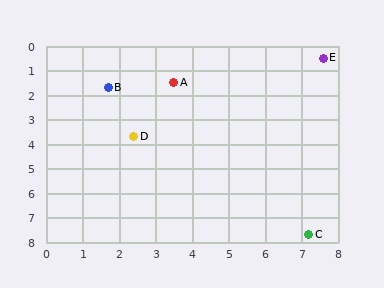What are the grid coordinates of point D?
Point D is at approximately (2.4, 3.7).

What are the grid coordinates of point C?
Point C is at approximately (7.2, 7.7).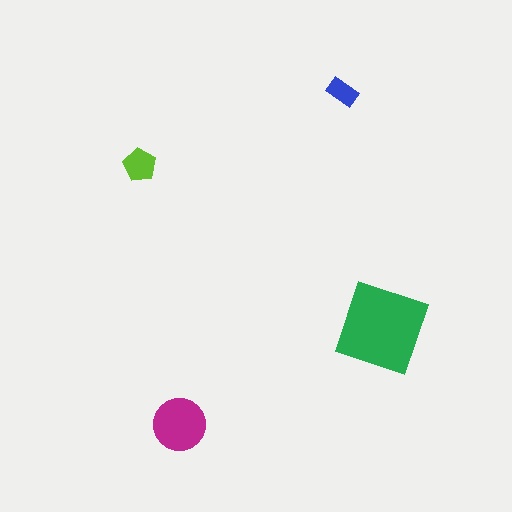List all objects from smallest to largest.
The blue rectangle, the lime pentagon, the magenta circle, the green diamond.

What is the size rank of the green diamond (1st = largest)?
1st.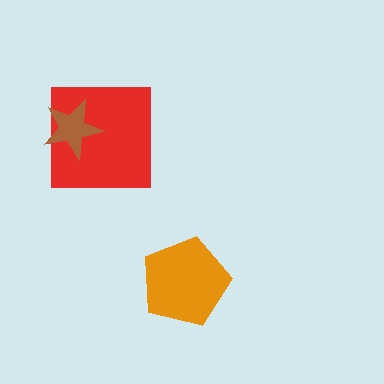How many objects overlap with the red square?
1 object overlaps with the red square.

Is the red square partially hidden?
Yes, it is partially covered by another shape.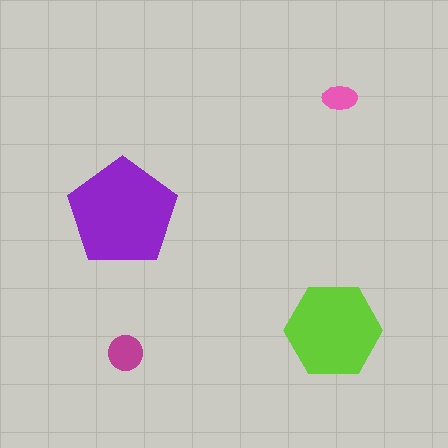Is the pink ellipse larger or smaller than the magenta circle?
Smaller.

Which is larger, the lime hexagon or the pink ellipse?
The lime hexagon.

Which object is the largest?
The purple pentagon.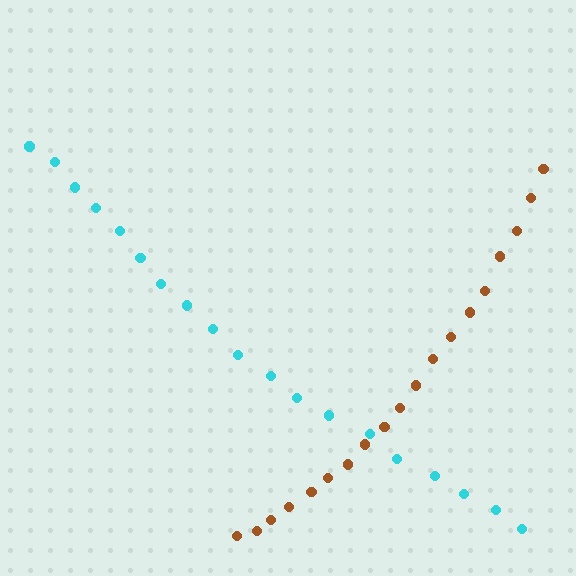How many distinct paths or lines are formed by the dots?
There are 2 distinct paths.